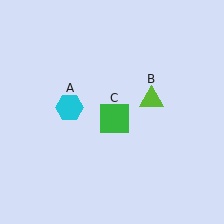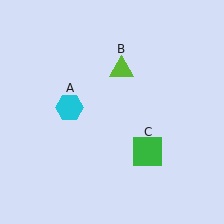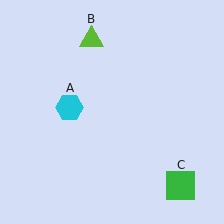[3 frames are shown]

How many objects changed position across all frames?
2 objects changed position: lime triangle (object B), green square (object C).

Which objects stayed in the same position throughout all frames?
Cyan hexagon (object A) remained stationary.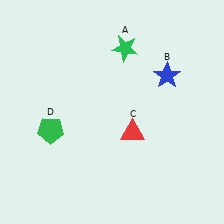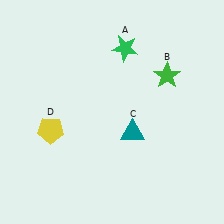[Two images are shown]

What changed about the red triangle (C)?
In Image 1, C is red. In Image 2, it changed to teal.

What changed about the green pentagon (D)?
In Image 1, D is green. In Image 2, it changed to yellow.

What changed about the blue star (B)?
In Image 1, B is blue. In Image 2, it changed to green.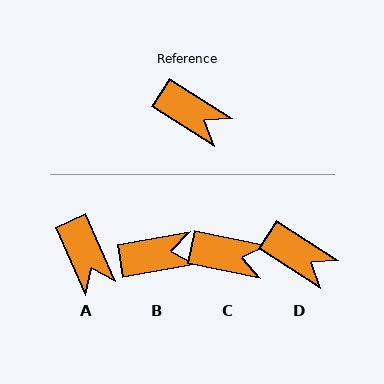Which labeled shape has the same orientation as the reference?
D.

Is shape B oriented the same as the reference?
No, it is off by about 42 degrees.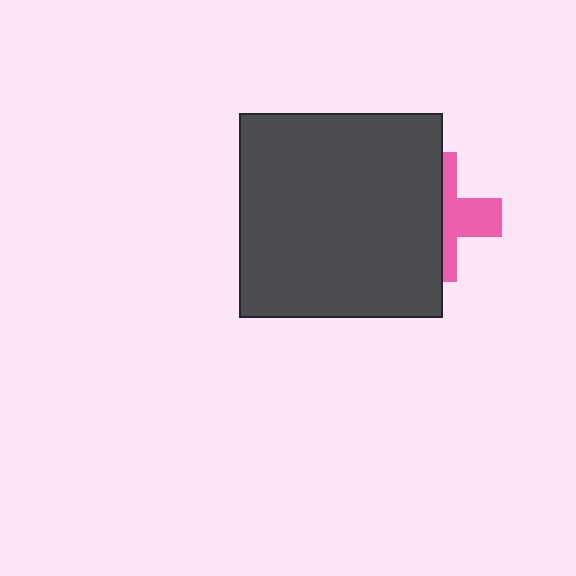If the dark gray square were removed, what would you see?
You would see the complete pink cross.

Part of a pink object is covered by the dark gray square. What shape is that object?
It is a cross.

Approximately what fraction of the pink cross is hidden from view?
Roughly 59% of the pink cross is hidden behind the dark gray square.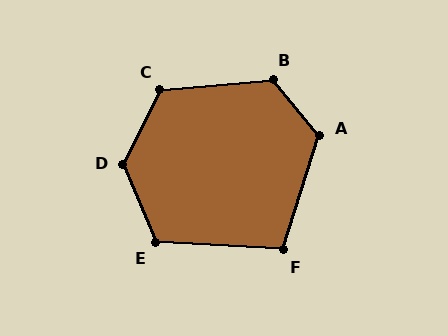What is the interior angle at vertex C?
Approximately 121 degrees (obtuse).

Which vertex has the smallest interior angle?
F, at approximately 104 degrees.